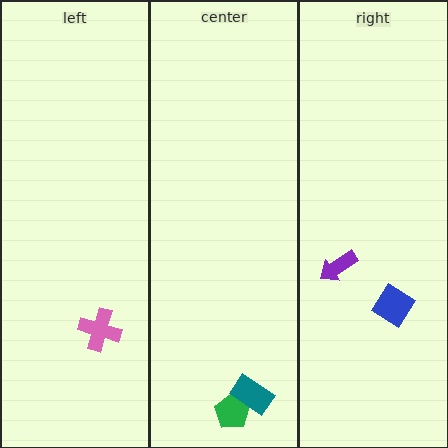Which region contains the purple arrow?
The right region.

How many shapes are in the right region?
2.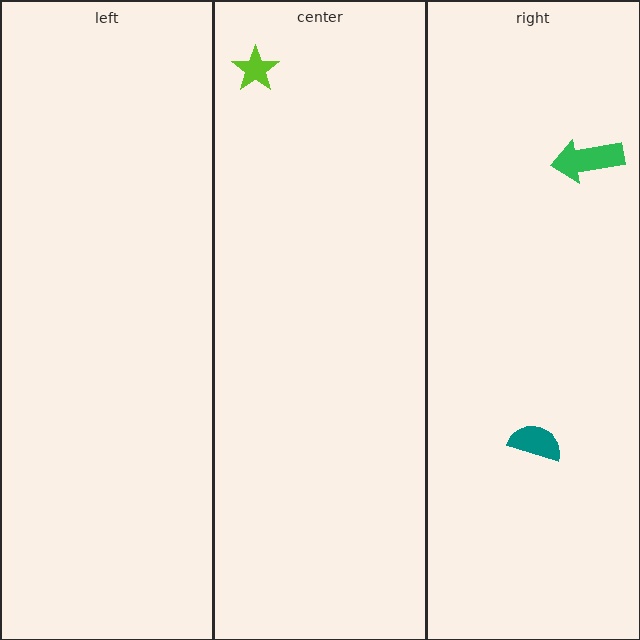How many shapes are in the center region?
1.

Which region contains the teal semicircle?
The right region.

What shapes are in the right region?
The teal semicircle, the green arrow.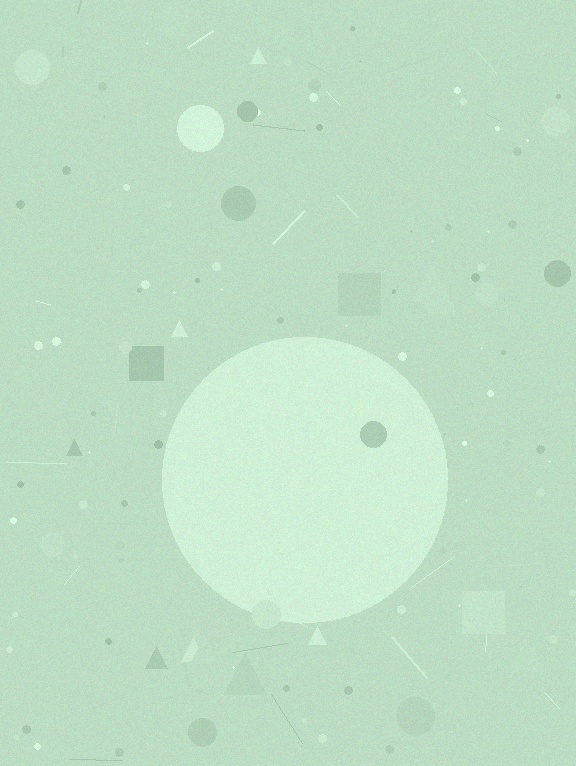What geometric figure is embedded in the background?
A circle is embedded in the background.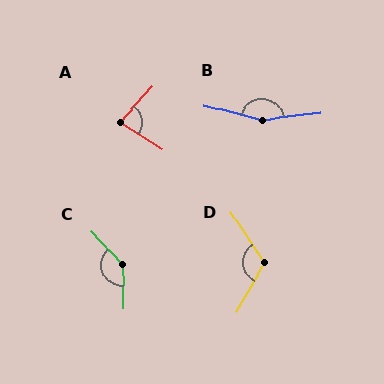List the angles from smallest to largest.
A (81°), D (116°), C (138°), B (158°).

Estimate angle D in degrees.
Approximately 116 degrees.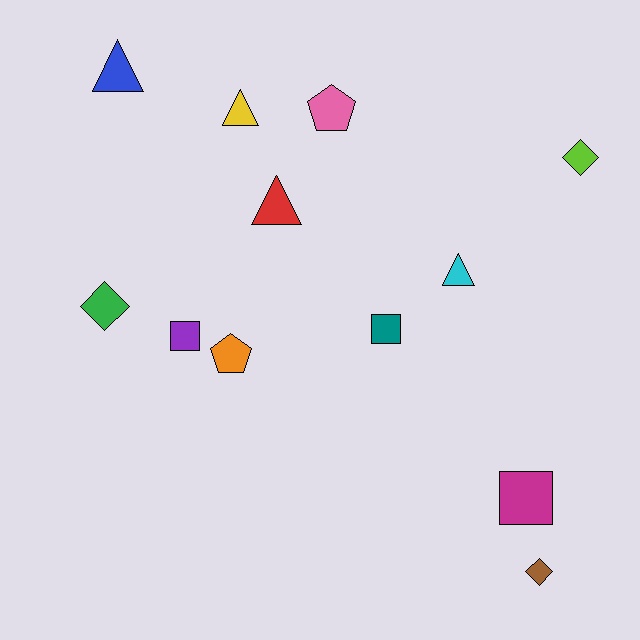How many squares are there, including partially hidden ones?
There are 3 squares.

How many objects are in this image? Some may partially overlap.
There are 12 objects.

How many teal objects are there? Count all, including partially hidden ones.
There is 1 teal object.